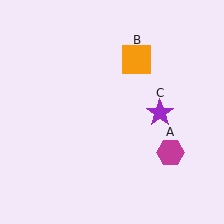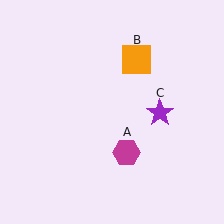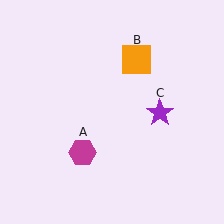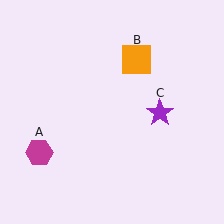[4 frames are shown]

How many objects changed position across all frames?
1 object changed position: magenta hexagon (object A).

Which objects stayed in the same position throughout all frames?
Orange square (object B) and purple star (object C) remained stationary.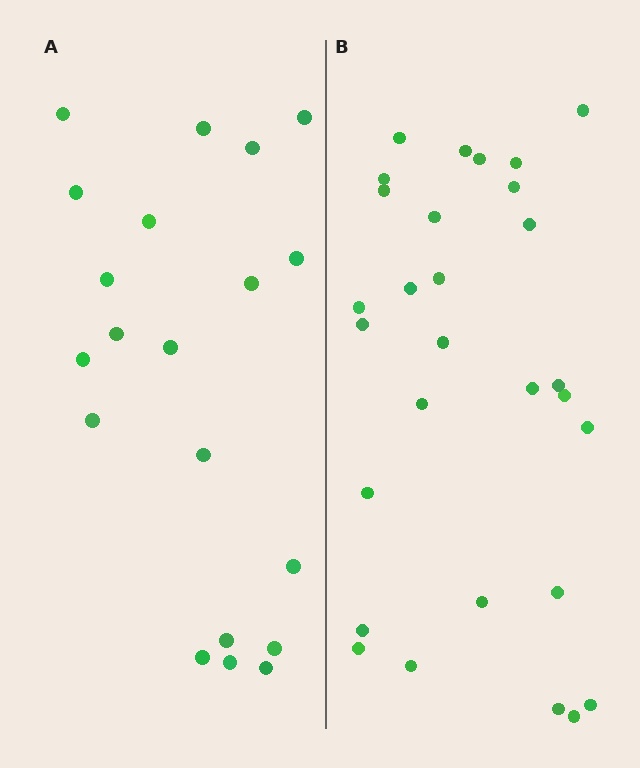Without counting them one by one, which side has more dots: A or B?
Region B (the right region) has more dots.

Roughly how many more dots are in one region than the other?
Region B has roughly 8 or so more dots than region A.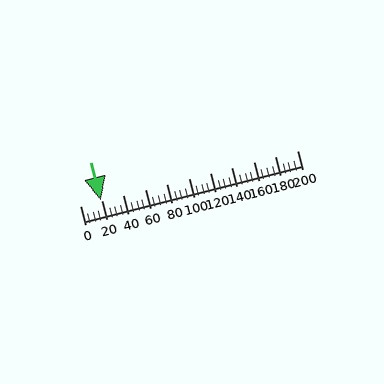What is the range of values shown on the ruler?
The ruler shows values from 0 to 200.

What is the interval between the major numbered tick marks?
The major tick marks are spaced 20 units apart.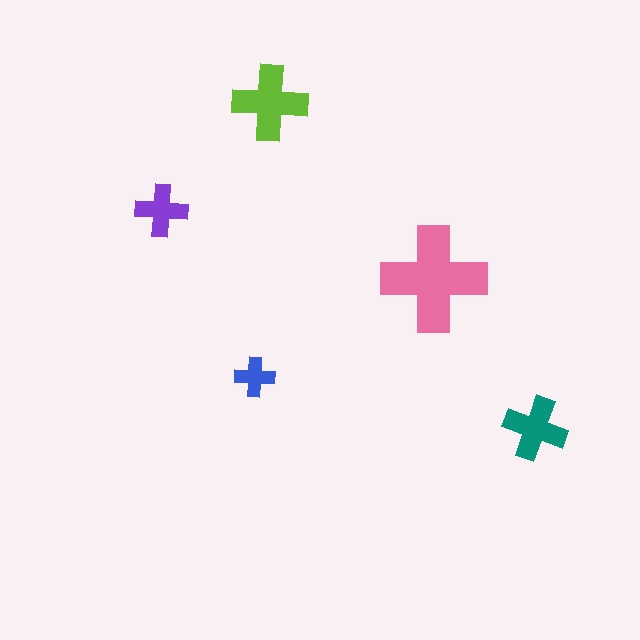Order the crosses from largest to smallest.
the pink one, the lime one, the teal one, the purple one, the blue one.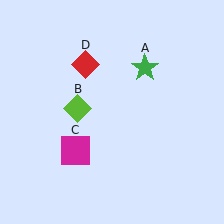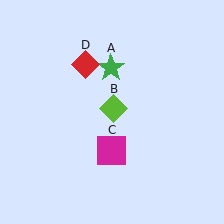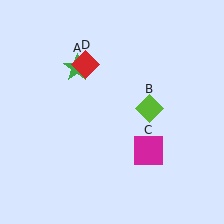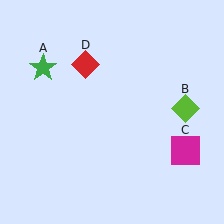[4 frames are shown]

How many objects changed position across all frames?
3 objects changed position: green star (object A), lime diamond (object B), magenta square (object C).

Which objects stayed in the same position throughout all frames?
Red diamond (object D) remained stationary.